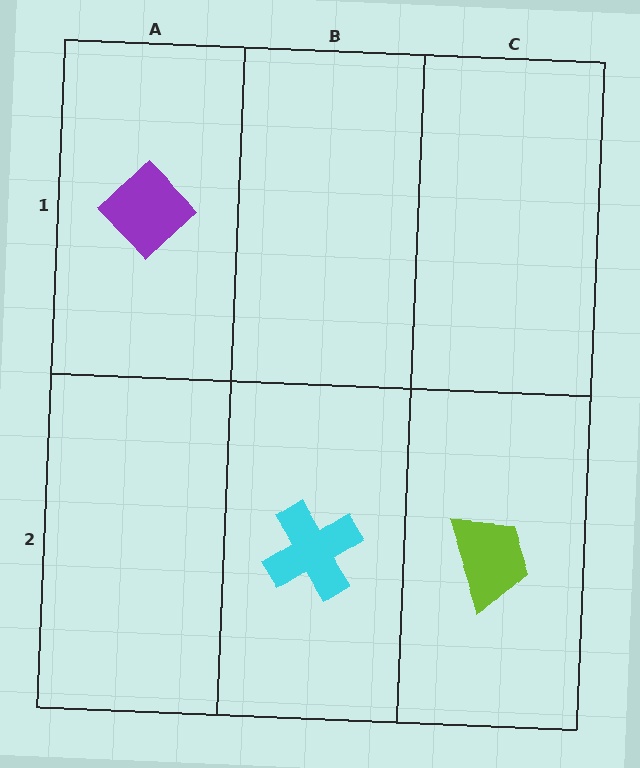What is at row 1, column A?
A purple diamond.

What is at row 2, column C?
A lime trapezoid.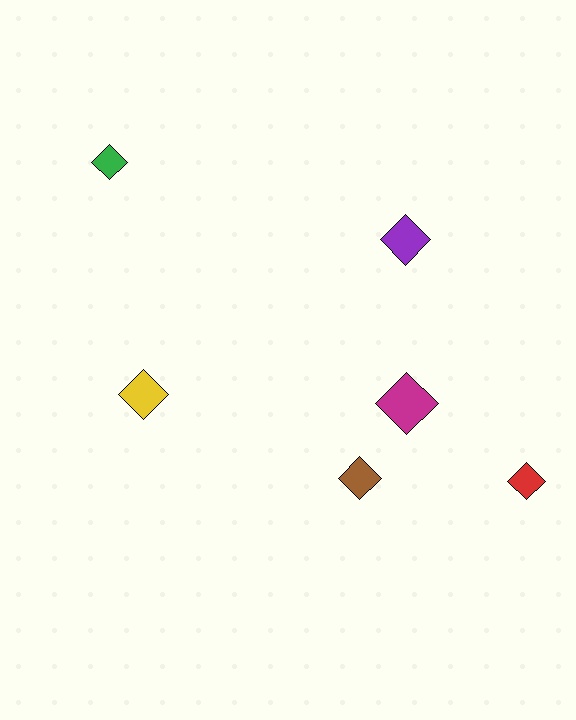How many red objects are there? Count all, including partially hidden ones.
There is 1 red object.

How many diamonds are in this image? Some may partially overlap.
There are 6 diamonds.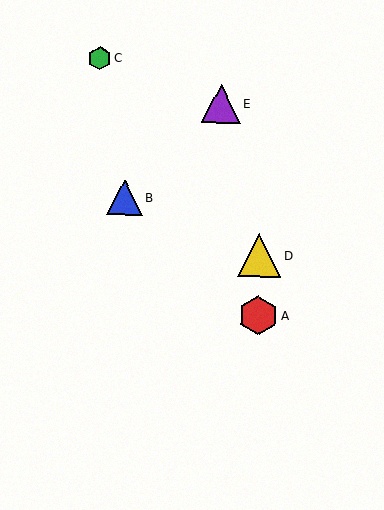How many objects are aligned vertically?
2 objects (A, D) are aligned vertically.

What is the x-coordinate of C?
Object C is at x≈100.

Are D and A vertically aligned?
Yes, both are at x≈259.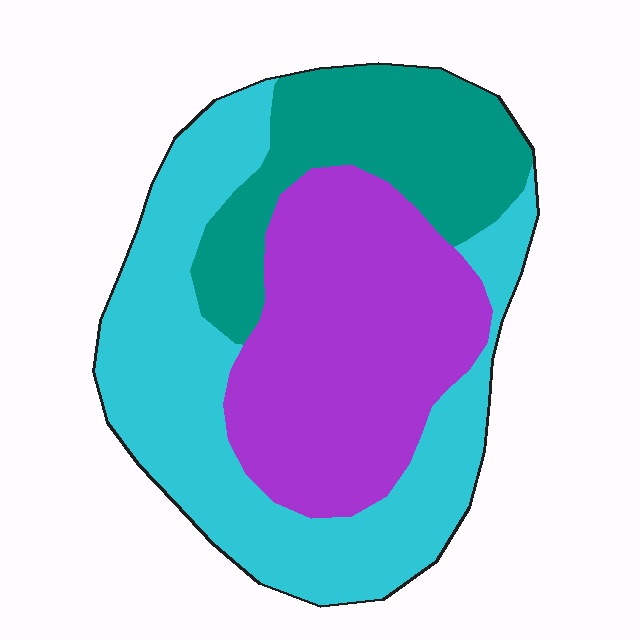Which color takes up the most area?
Cyan, at roughly 40%.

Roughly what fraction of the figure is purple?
Purple covers around 35% of the figure.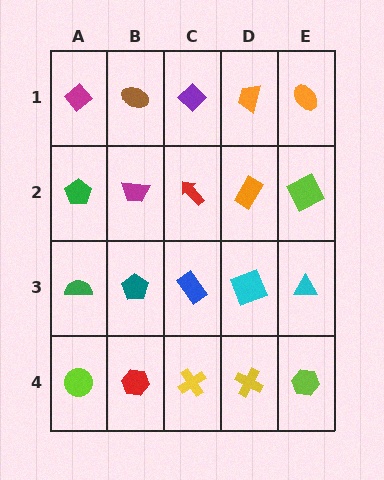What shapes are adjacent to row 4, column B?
A teal pentagon (row 3, column B), a lime circle (row 4, column A), a yellow cross (row 4, column C).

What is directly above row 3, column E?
A lime square.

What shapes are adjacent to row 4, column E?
A cyan triangle (row 3, column E), a yellow cross (row 4, column D).